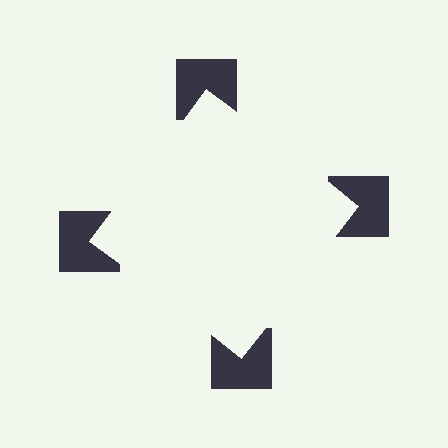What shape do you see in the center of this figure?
An illusory square — its edges are inferred from the aligned wedge cuts in the notched squares, not physically drawn.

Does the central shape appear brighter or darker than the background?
It typically appears slightly brighter than the background, even though no actual brightness change is drawn.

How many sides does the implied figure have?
4 sides.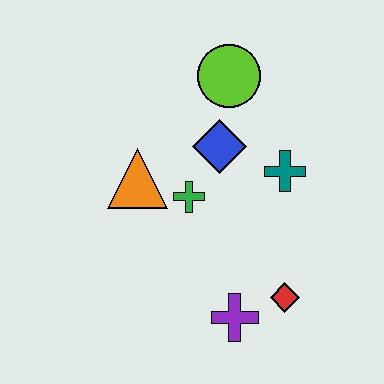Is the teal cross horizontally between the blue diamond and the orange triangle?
No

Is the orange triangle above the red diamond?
Yes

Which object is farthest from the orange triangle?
The red diamond is farthest from the orange triangle.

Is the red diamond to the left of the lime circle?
No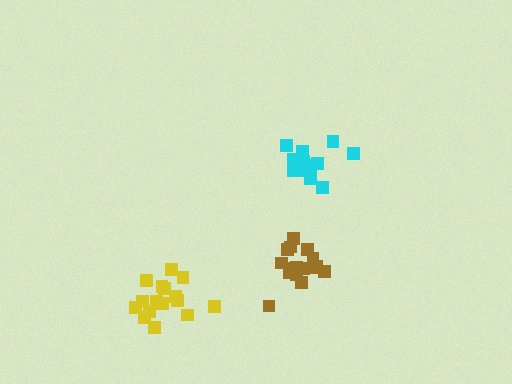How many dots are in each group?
Group 1: 16 dots, Group 2: 13 dots, Group 3: 16 dots (45 total).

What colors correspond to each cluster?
The clusters are colored: brown, cyan, yellow.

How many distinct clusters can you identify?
There are 3 distinct clusters.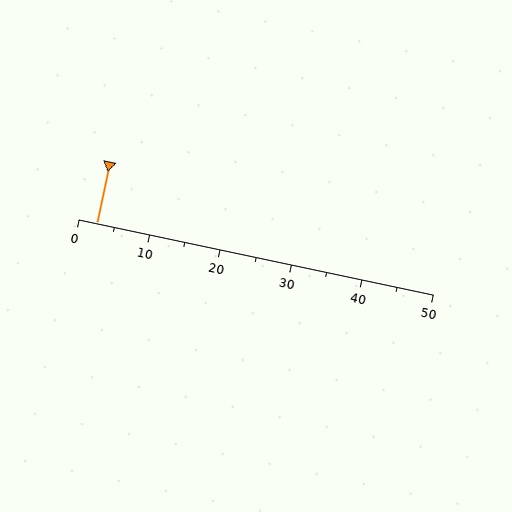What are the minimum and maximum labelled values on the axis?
The axis runs from 0 to 50.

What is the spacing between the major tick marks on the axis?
The major ticks are spaced 10 apart.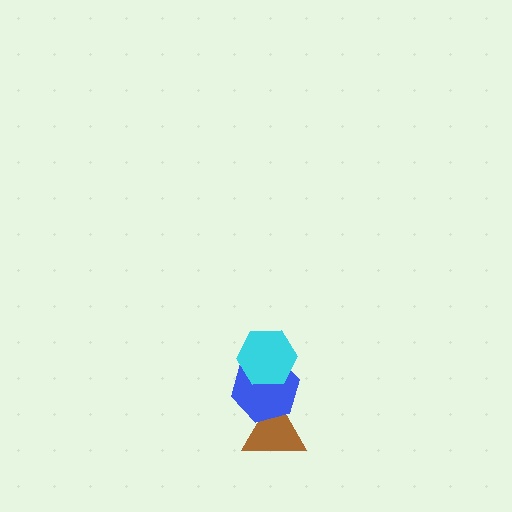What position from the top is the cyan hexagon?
The cyan hexagon is 1st from the top.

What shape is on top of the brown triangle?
The blue hexagon is on top of the brown triangle.